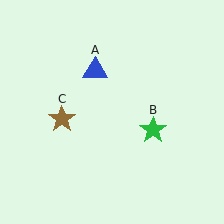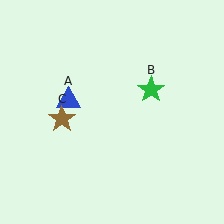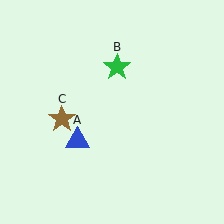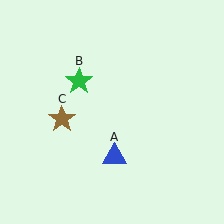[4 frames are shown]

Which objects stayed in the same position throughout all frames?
Brown star (object C) remained stationary.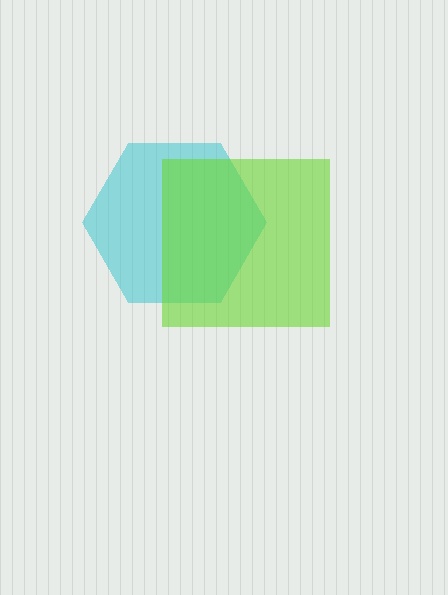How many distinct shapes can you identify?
There are 2 distinct shapes: a cyan hexagon, a lime square.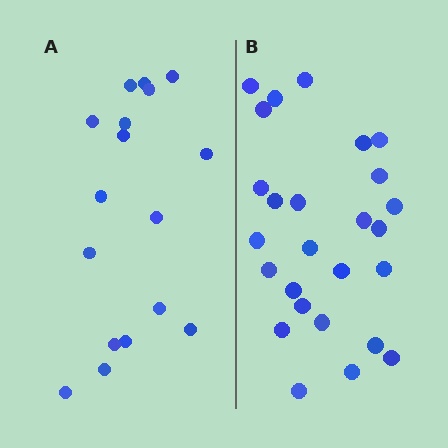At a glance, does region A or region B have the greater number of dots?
Region B (the right region) has more dots.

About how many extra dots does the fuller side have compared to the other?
Region B has roughly 8 or so more dots than region A.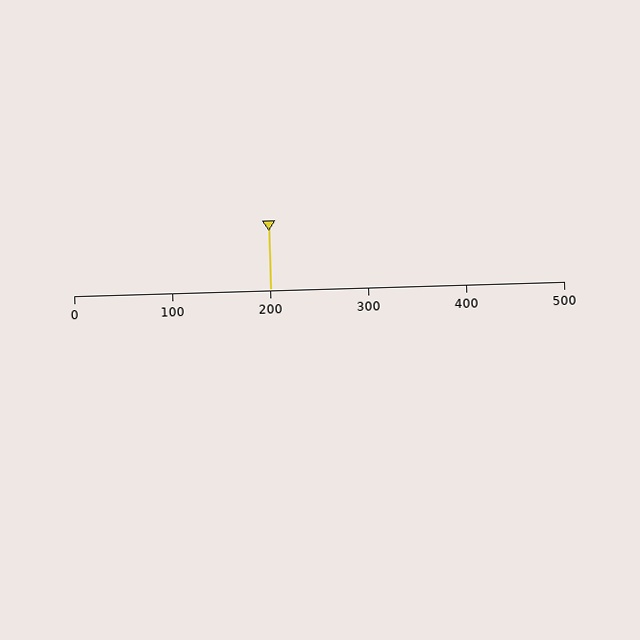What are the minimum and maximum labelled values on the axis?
The axis runs from 0 to 500.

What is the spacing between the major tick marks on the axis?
The major ticks are spaced 100 apart.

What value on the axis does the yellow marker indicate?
The marker indicates approximately 200.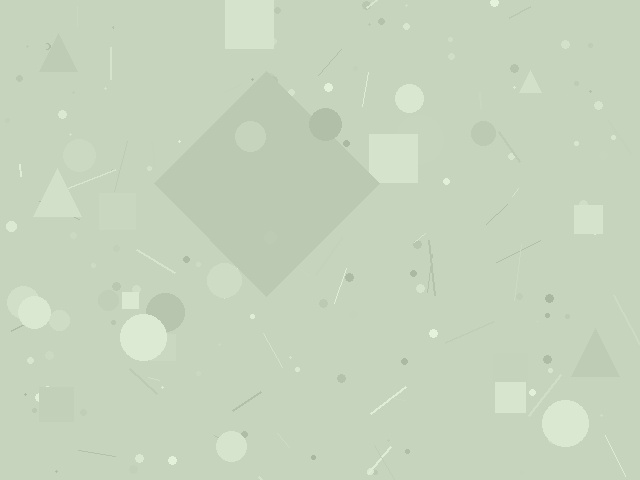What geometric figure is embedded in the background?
A diamond is embedded in the background.